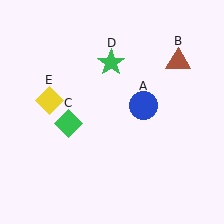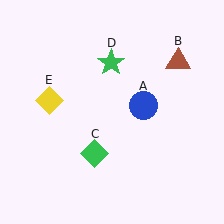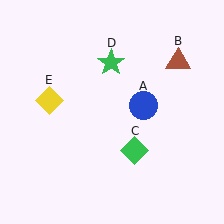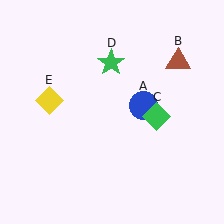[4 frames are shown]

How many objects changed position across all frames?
1 object changed position: green diamond (object C).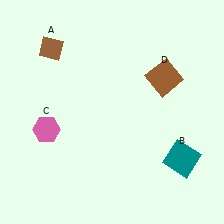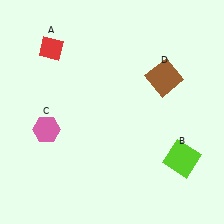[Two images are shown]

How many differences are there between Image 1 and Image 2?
There are 2 differences between the two images.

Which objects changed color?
A changed from brown to red. B changed from teal to lime.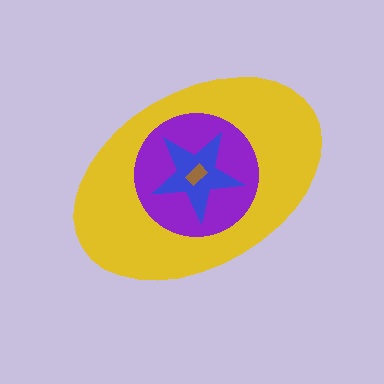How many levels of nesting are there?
4.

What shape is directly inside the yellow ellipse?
The purple circle.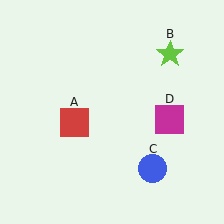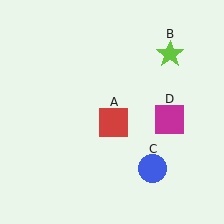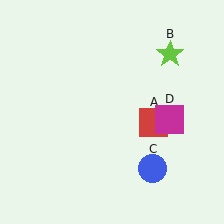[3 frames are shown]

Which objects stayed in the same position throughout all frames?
Lime star (object B) and blue circle (object C) and magenta square (object D) remained stationary.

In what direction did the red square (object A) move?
The red square (object A) moved right.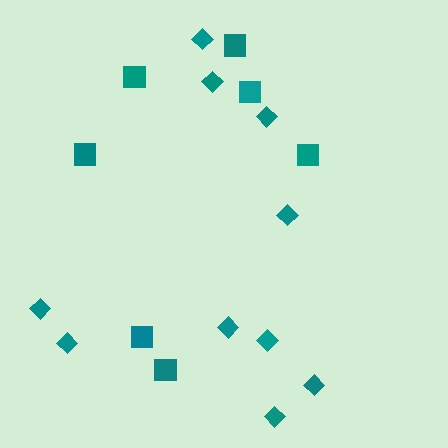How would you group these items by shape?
There are 2 groups: one group of squares (7) and one group of diamonds (10).